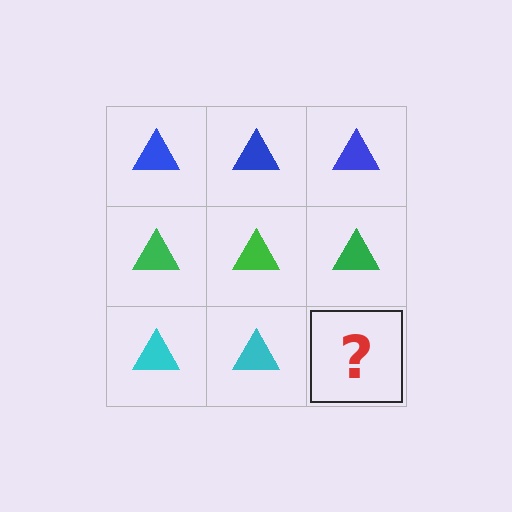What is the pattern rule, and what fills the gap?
The rule is that each row has a consistent color. The gap should be filled with a cyan triangle.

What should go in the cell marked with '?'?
The missing cell should contain a cyan triangle.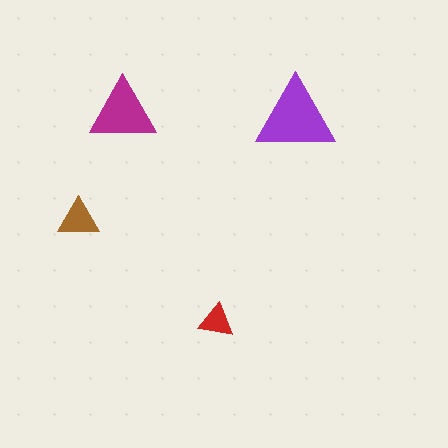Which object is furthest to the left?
The brown triangle is leftmost.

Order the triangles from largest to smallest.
the purple one, the magenta one, the brown one, the red one.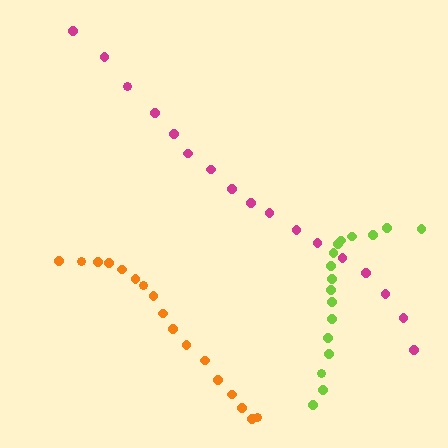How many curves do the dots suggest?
There are 3 distinct paths.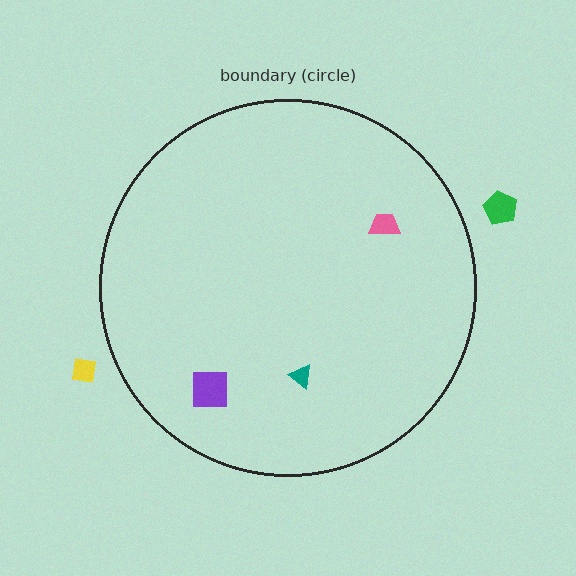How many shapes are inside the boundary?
3 inside, 2 outside.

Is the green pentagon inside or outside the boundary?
Outside.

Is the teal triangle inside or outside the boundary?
Inside.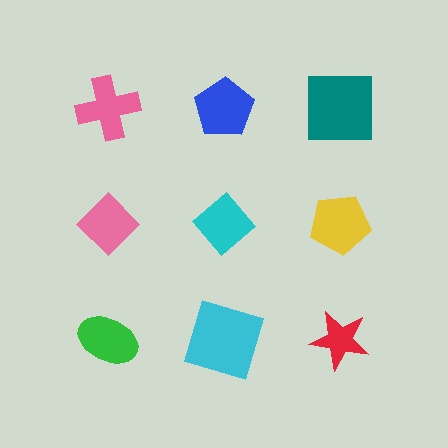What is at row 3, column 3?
A red star.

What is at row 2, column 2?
A cyan diamond.